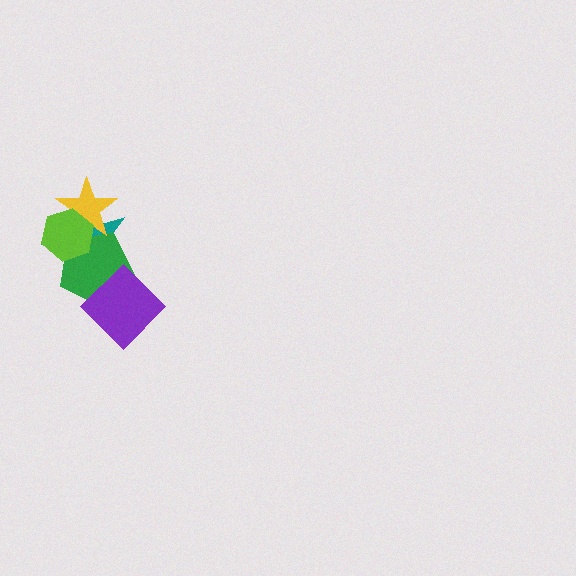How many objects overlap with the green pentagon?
4 objects overlap with the green pentagon.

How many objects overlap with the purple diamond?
2 objects overlap with the purple diamond.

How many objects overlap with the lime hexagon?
3 objects overlap with the lime hexagon.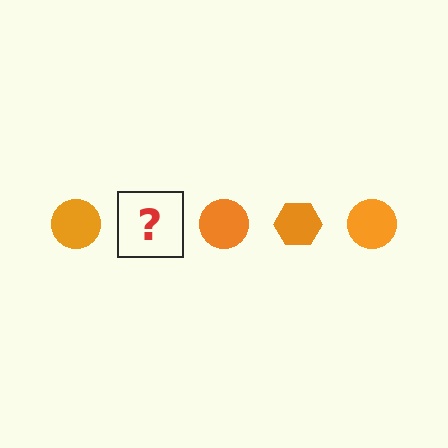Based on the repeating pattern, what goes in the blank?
The blank should be an orange hexagon.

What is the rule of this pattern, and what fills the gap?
The rule is that the pattern cycles through circle, hexagon shapes in orange. The gap should be filled with an orange hexagon.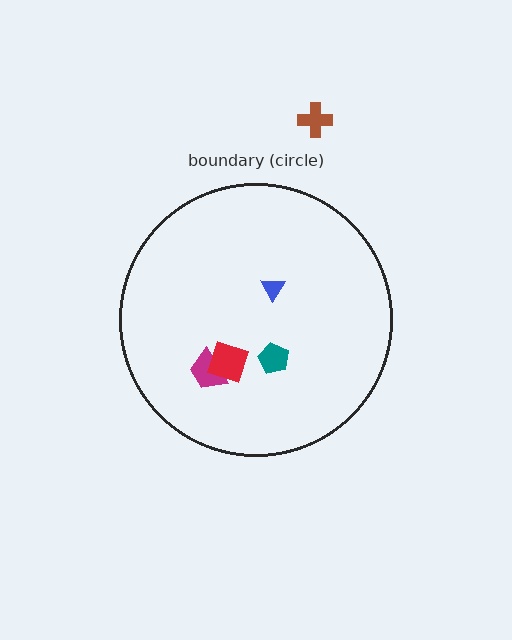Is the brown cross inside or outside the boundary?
Outside.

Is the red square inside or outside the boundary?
Inside.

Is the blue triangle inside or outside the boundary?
Inside.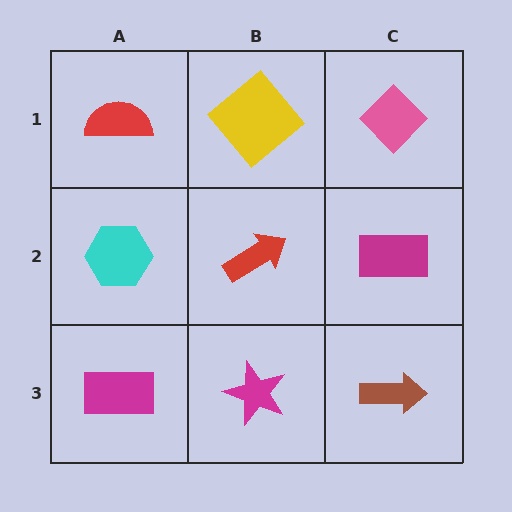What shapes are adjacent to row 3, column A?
A cyan hexagon (row 2, column A), a magenta star (row 3, column B).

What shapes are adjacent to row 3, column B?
A red arrow (row 2, column B), a magenta rectangle (row 3, column A), a brown arrow (row 3, column C).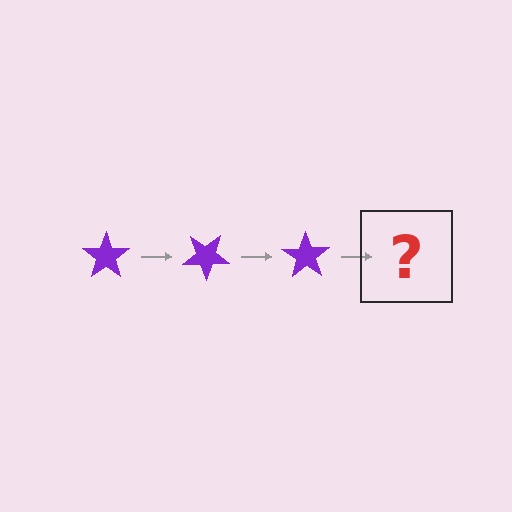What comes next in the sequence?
The next element should be a purple star rotated 105 degrees.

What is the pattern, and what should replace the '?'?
The pattern is that the star rotates 35 degrees each step. The '?' should be a purple star rotated 105 degrees.